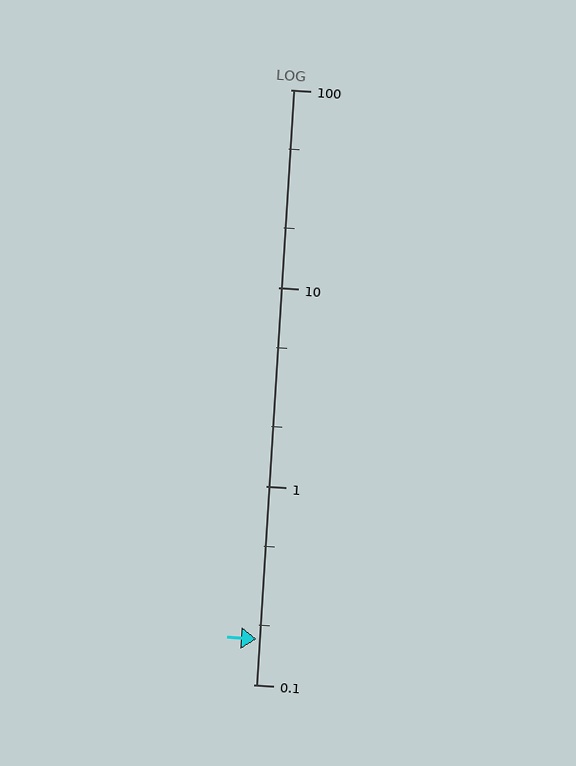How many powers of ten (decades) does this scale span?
The scale spans 3 decades, from 0.1 to 100.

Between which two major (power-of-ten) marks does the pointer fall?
The pointer is between 0.1 and 1.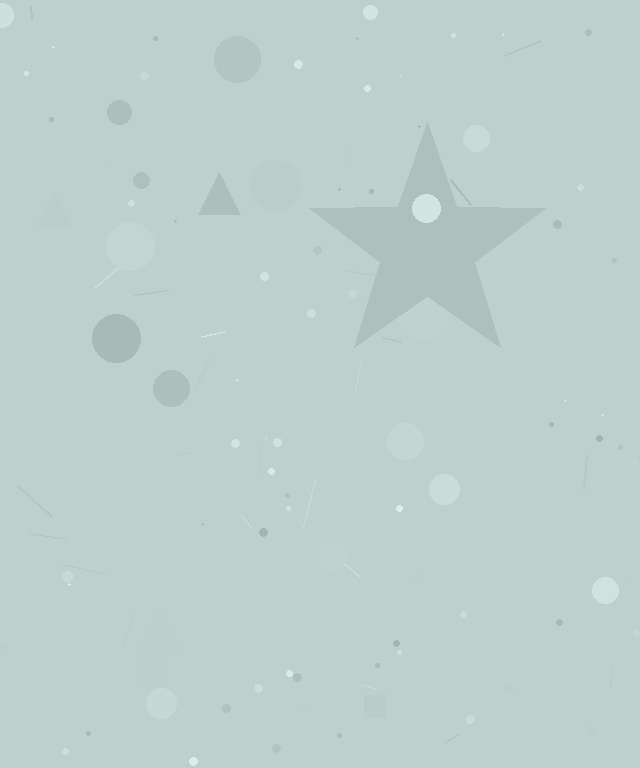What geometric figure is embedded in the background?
A star is embedded in the background.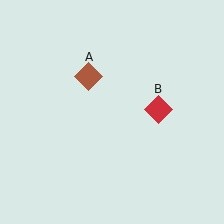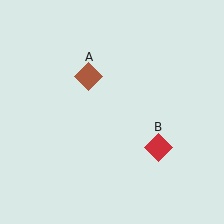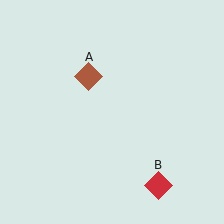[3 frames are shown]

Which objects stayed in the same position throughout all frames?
Brown diamond (object A) remained stationary.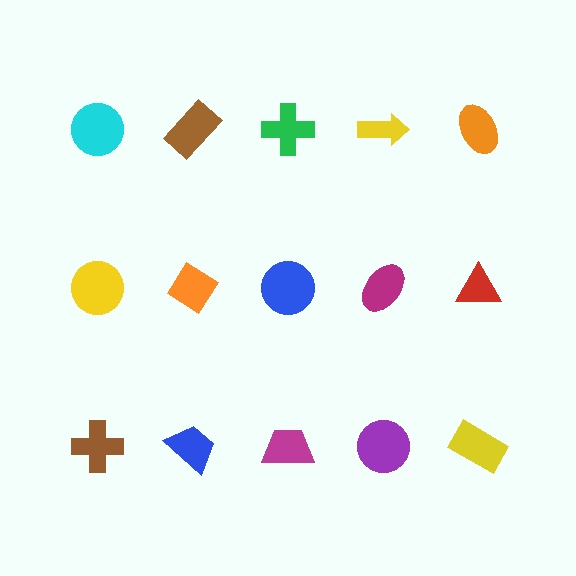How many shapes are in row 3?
5 shapes.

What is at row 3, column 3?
A magenta trapezoid.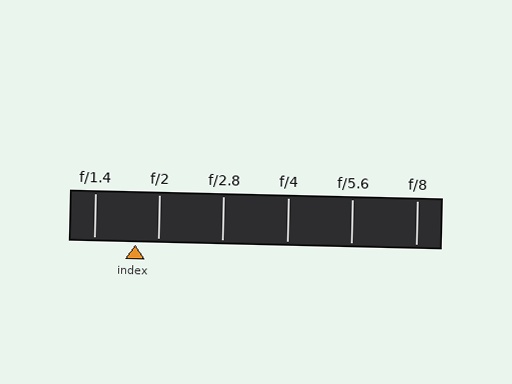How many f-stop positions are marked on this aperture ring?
There are 6 f-stop positions marked.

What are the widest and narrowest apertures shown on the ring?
The widest aperture shown is f/1.4 and the narrowest is f/8.